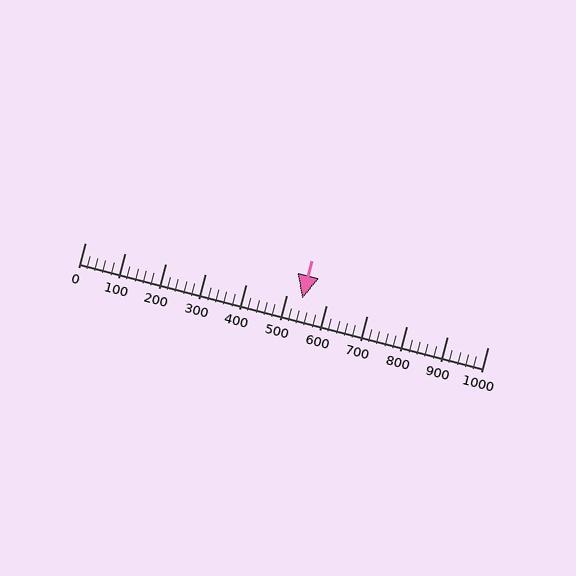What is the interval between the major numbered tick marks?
The major tick marks are spaced 100 units apart.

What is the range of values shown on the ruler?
The ruler shows values from 0 to 1000.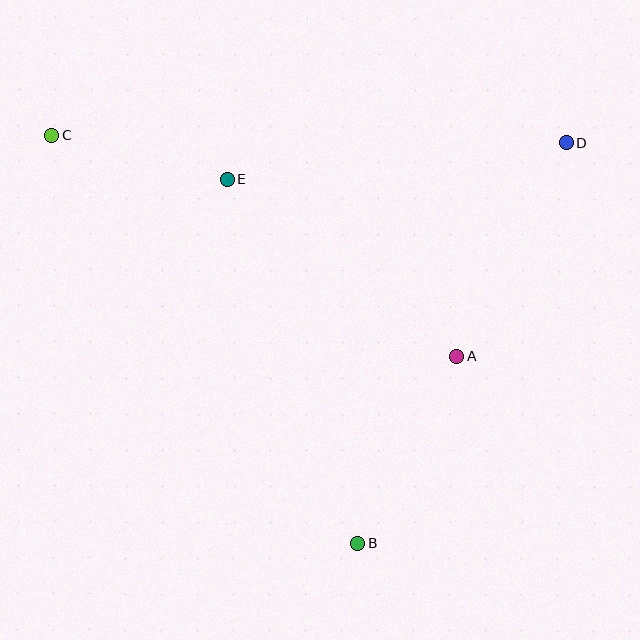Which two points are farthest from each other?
Points C and D are farthest from each other.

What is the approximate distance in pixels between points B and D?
The distance between B and D is approximately 452 pixels.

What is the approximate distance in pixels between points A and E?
The distance between A and E is approximately 290 pixels.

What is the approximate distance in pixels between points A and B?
The distance between A and B is approximately 211 pixels.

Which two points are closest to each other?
Points C and E are closest to each other.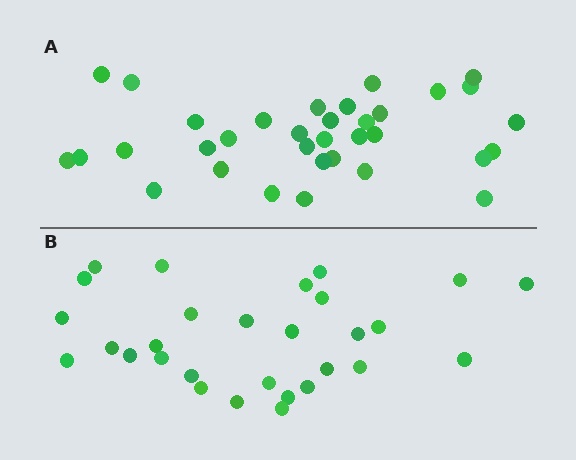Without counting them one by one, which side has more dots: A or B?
Region A (the top region) has more dots.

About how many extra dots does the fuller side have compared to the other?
Region A has about 5 more dots than region B.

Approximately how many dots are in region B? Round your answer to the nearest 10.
About 30 dots. (The exact count is 29, which rounds to 30.)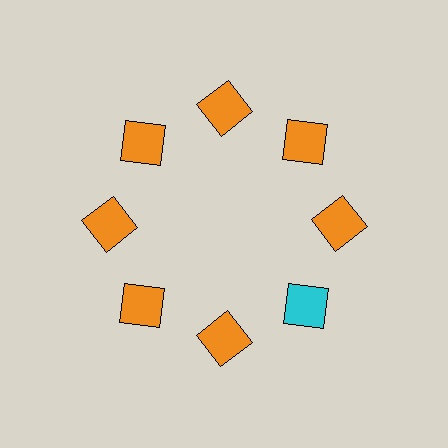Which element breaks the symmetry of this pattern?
The cyan square at roughly the 4 o'clock position breaks the symmetry. All other shapes are orange squares.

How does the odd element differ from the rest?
It has a different color: cyan instead of orange.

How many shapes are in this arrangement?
There are 8 shapes arranged in a ring pattern.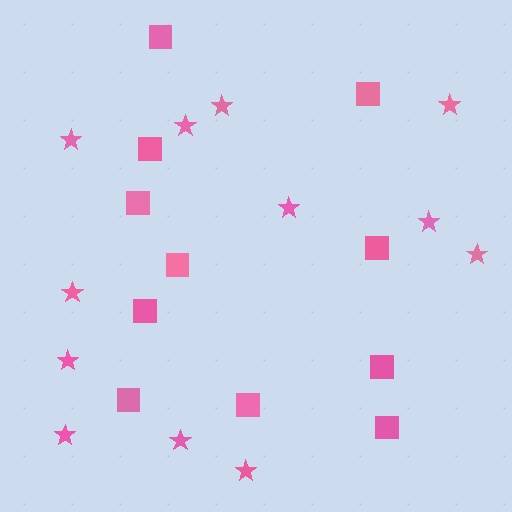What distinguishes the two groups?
There are 2 groups: one group of squares (11) and one group of stars (12).